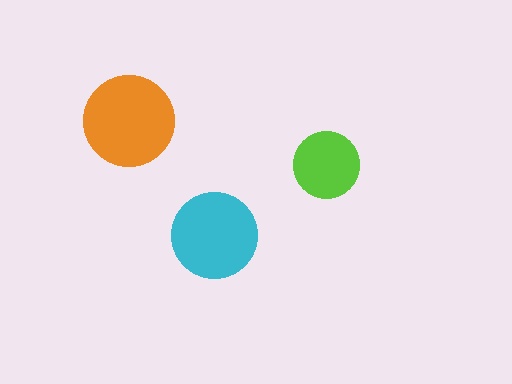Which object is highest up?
The orange circle is topmost.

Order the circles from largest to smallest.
the orange one, the cyan one, the lime one.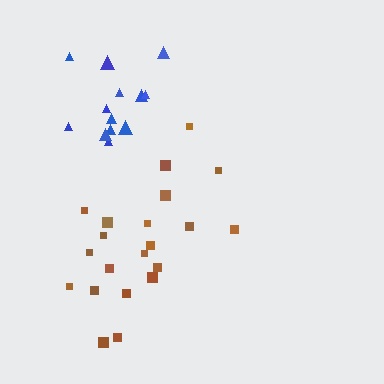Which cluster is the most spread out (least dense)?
Brown.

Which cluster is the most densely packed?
Blue.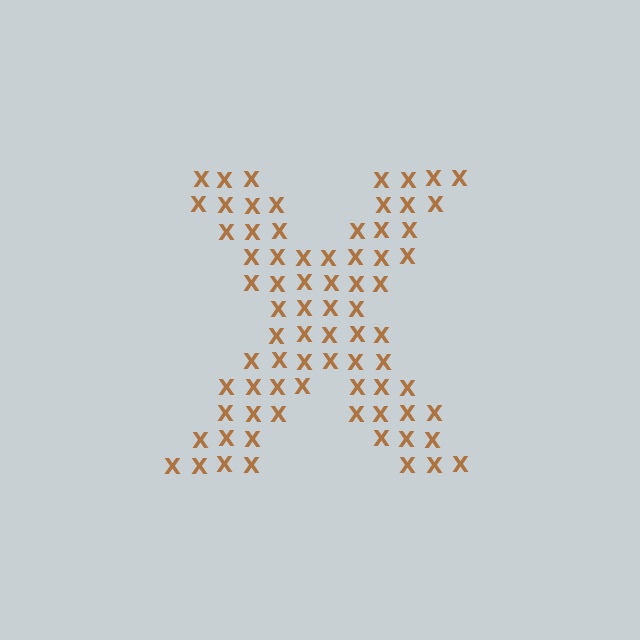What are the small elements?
The small elements are letter X's.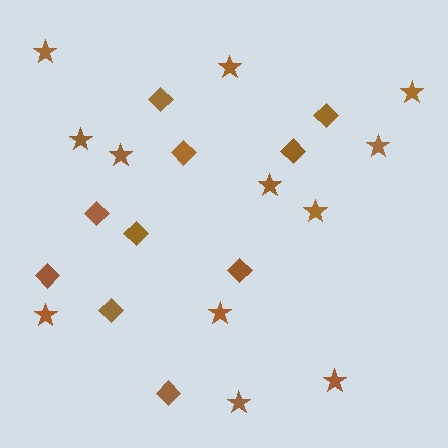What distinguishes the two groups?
There are 2 groups: one group of stars (12) and one group of diamonds (10).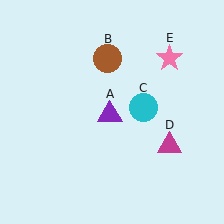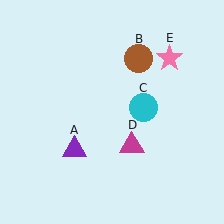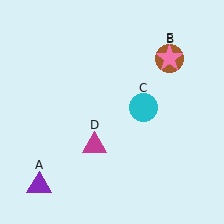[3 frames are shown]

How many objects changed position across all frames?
3 objects changed position: purple triangle (object A), brown circle (object B), magenta triangle (object D).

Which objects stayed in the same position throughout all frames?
Cyan circle (object C) and pink star (object E) remained stationary.